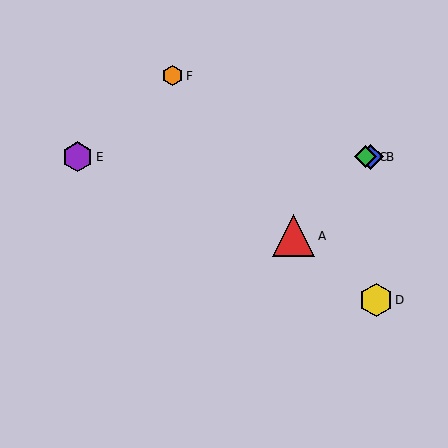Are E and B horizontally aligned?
Yes, both are at y≈156.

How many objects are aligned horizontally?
3 objects (B, C, E) are aligned horizontally.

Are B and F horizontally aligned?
No, B is at y≈157 and F is at y≈76.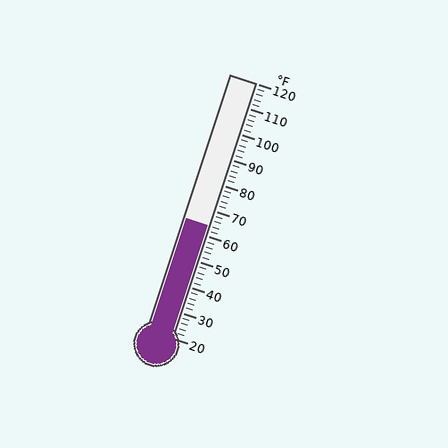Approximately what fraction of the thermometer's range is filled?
The thermometer is filled to approximately 45% of its range.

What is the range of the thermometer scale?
The thermometer scale ranges from 20°F to 120°F.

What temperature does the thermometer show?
The thermometer shows approximately 64°F.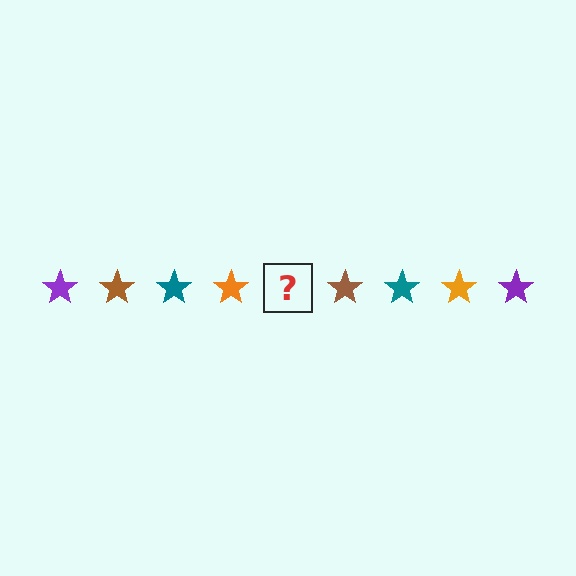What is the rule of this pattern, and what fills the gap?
The rule is that the pattern cycles through purple, brown, teal, orange stars. The gap should be filled with a purple star.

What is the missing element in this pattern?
The missing element is a purple star.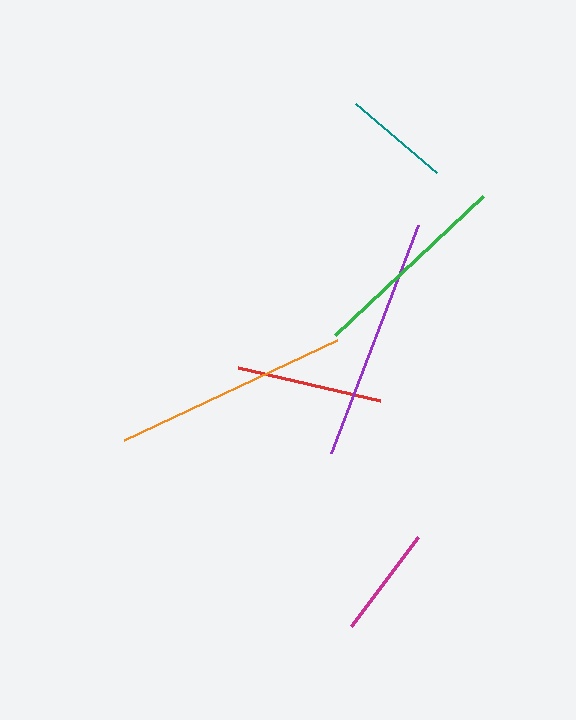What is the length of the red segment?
The red segment is approximately 146 pixels long.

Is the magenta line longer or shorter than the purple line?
The purple line is longer than the magenta line.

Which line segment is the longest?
The purple line is the longest at approximately 244 pixels.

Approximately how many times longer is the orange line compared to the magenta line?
The orange line is approximately 2.1 times the length of the magenta line.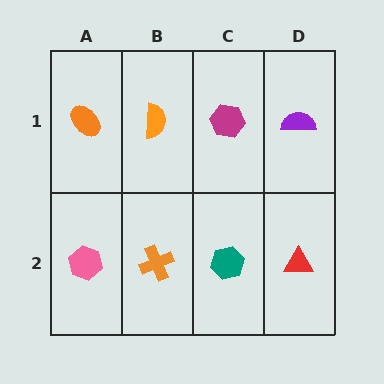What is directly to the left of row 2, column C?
An orange cross.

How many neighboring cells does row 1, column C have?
3.